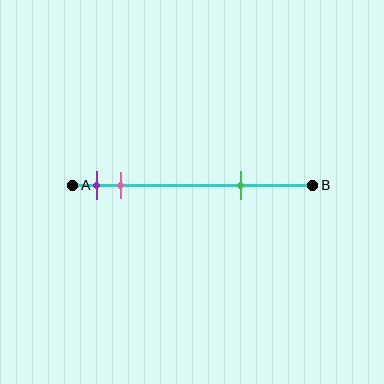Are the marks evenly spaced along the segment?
No, the marks are not evenly spaced.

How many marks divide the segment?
There are 3 marks dividing the segment.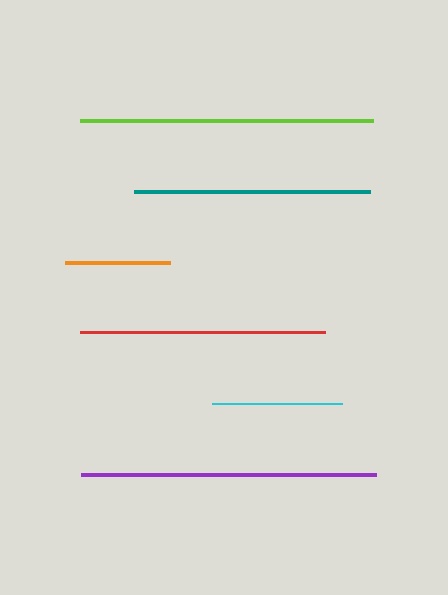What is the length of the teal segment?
The teal segment is approximately 236 pixels long.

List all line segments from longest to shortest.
From longest to shortest: purple, lime, red, teal, cyan, orange.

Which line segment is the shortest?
The orange line is the shortest at approximately 105 pixels.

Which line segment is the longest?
The purple line is the longest at approximately 295 pixels.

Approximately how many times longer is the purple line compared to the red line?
The purple line is approximately 1.2 times the length of the red line.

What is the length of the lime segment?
The lime segment is approximately 293 pixels long.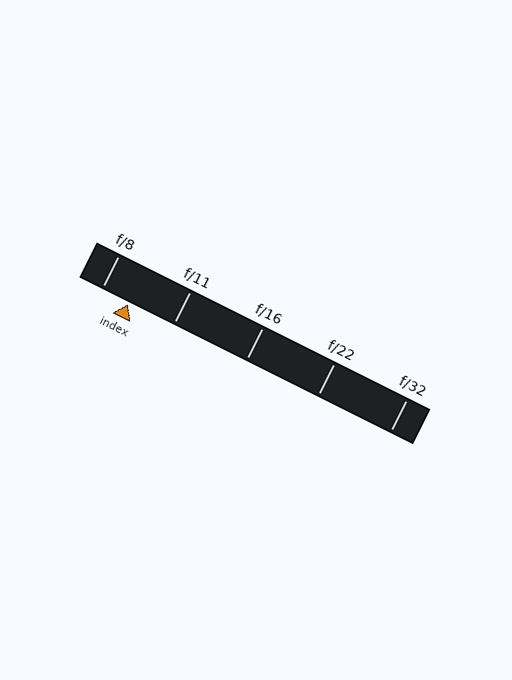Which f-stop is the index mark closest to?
The index mark is closest to f/8.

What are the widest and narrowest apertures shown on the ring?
The widest aperture shown is f/8 and the narrowest is f/32.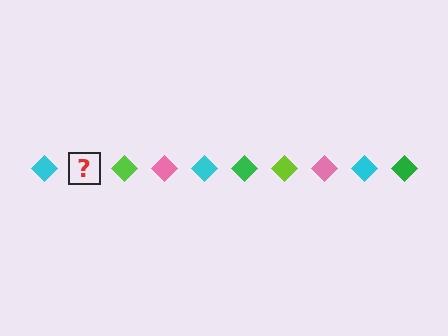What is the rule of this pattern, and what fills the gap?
The rule is that the pattern cycles through cyan, green, lime, pink diamonds. The gap should be filled with a green diamond.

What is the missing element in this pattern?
The missing element is a green diamond.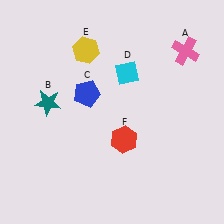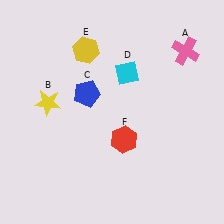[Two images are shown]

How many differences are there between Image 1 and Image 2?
There is 1 difference between the two images.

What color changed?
The star (B) changed from teal in Image 1 to yellow in Image 2.